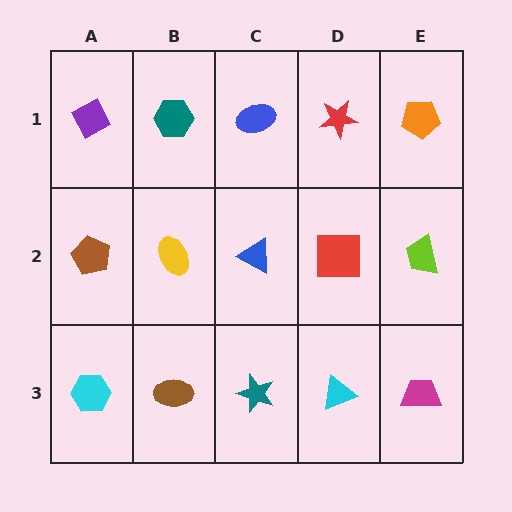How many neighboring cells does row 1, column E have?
2.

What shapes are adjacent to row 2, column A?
A purple diamond (row 1, column A), a cyan hexagon (row 3, column A), a yellow ellipse (row 2, column B).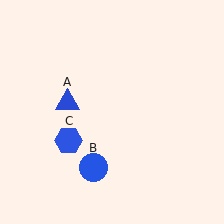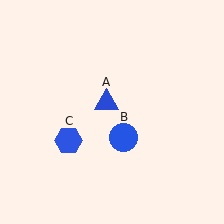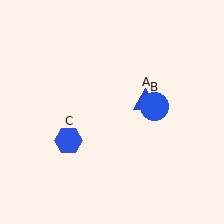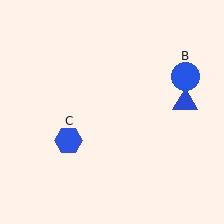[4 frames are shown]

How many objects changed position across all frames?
2 objects changed position: blue triangle (object A), blue circle (object B).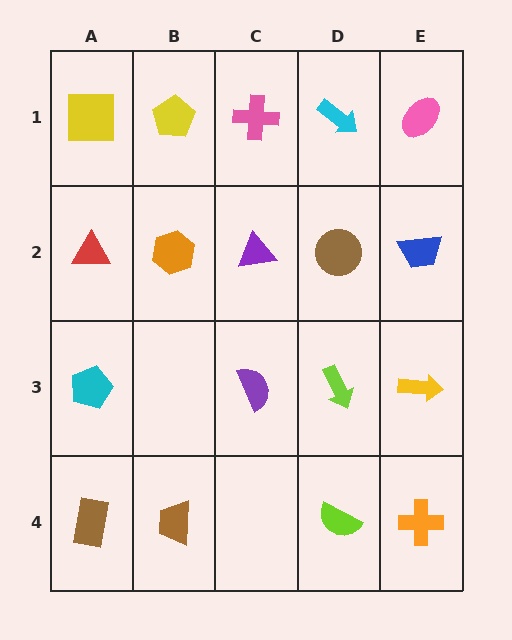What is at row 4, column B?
A brown trapezoid.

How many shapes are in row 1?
5 shapes.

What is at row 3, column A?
A cyan pentagon.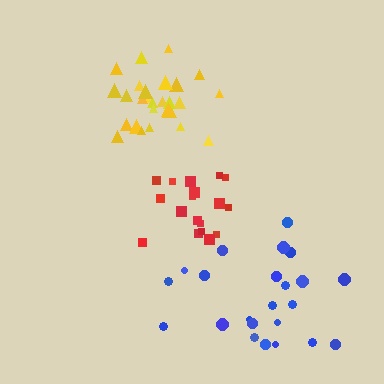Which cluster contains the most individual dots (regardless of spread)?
Yellow (27).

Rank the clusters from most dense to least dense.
yellow, red, blue.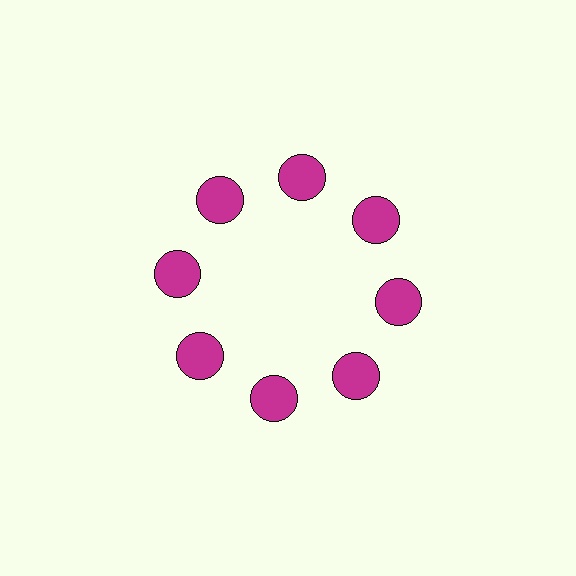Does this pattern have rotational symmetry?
Yes, this pattern has 8-fold rotational symmetry. It looks the same after rotating 45 degrees around the center.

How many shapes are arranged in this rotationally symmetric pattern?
There are 8 shapes, arranged in 8 groups of 1.